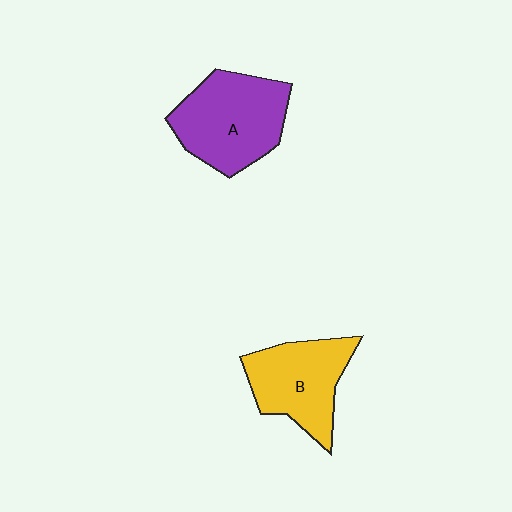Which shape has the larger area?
Shape A (purple).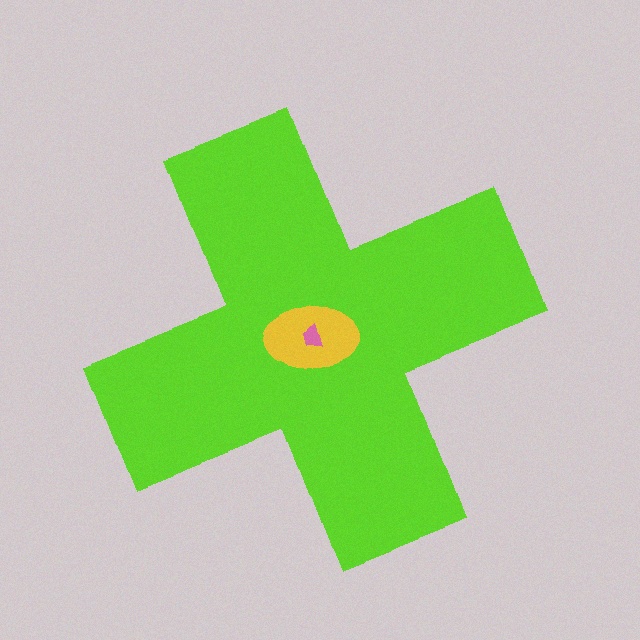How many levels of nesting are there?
3.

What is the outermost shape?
The lime cross.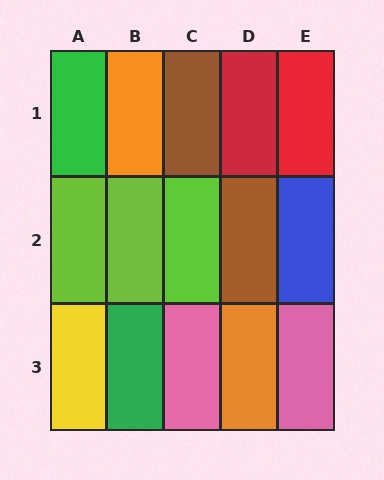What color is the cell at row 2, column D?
Brown.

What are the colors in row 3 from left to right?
Yellow, green, pink, orange, pink.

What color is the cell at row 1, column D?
Red.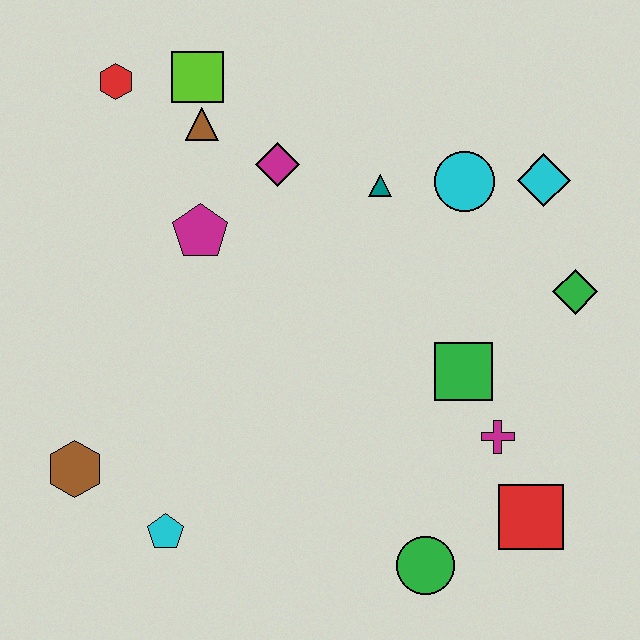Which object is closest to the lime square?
The brown triangle is closest to the lime square.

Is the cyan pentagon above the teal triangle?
No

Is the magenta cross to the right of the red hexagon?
Yes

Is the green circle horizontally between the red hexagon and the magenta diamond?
No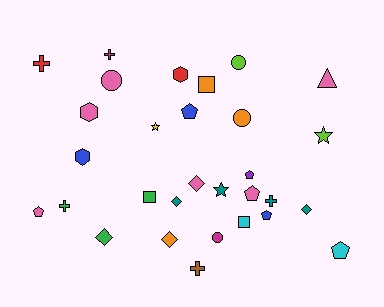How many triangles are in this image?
There is 1 triangle.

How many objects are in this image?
There are 30 objects.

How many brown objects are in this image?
There is 1 brown object.